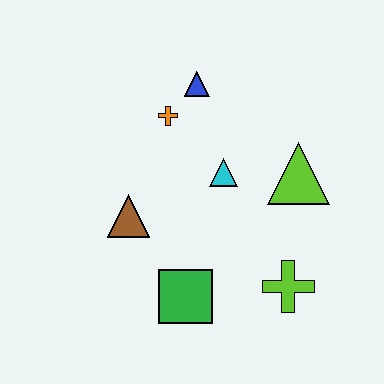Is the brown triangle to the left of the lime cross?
Yes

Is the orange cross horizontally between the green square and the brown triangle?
Yes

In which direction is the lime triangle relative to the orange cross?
The lime triangle is to the right of the orange cross.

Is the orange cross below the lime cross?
No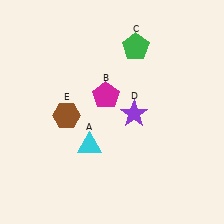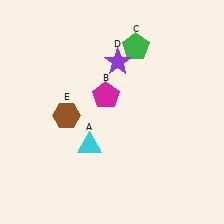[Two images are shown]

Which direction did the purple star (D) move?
The purple star (D) moved up.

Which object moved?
The purple star (D) moved up.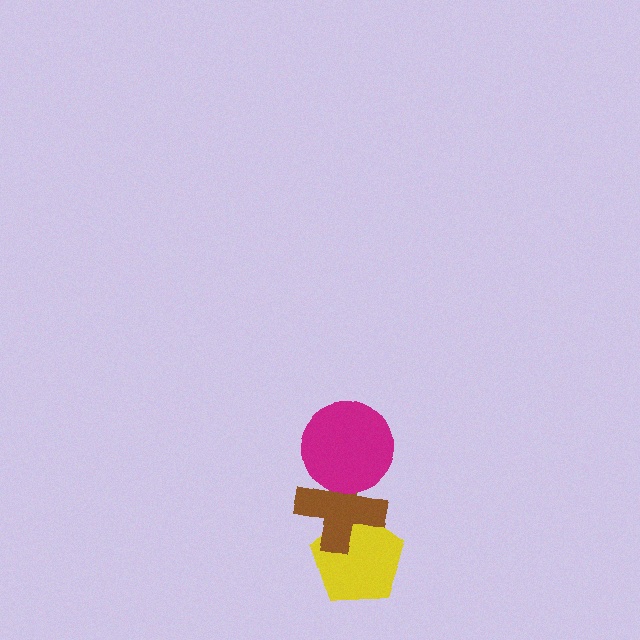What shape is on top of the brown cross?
The magenta circle is on top of the brown cross.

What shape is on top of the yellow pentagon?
The brown cross is on top of the yellow pentagon.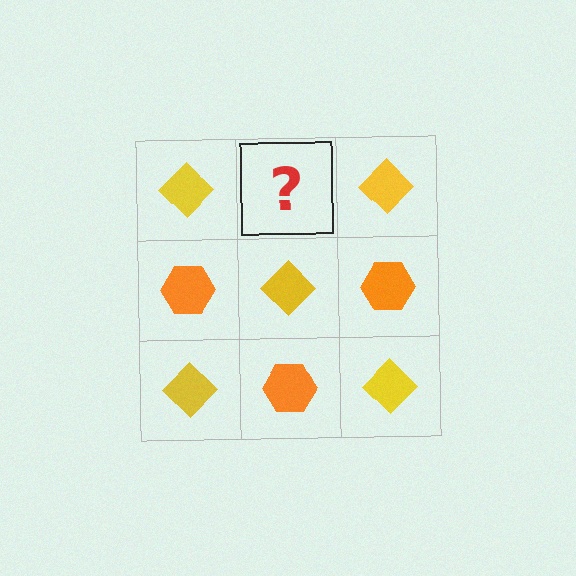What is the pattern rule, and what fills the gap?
The rule is that it alternates yellow diamond and orange hexagon in a checkerboard pattern. The gap should be filled with an orange hexagon.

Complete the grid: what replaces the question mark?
The question mark should be replaced with an orange hexagon.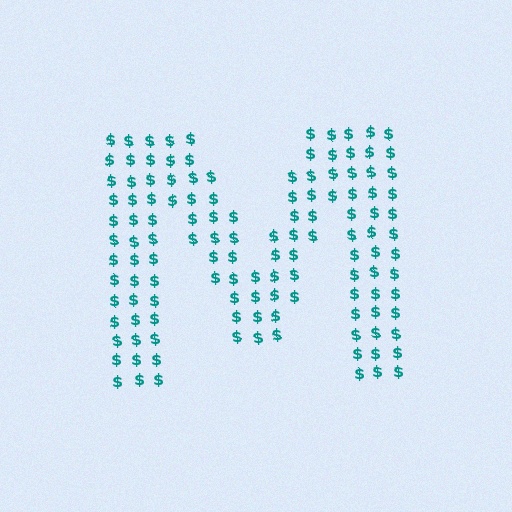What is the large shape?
The large shape is the letter M.